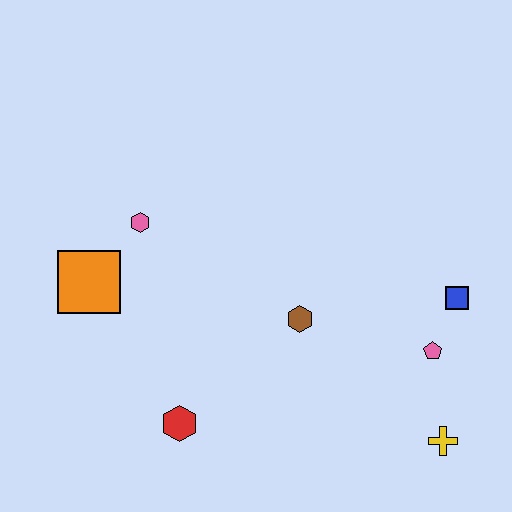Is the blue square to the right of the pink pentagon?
Yes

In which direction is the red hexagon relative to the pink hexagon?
The red hexagon is below the pink hexagon.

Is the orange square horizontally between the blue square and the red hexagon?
No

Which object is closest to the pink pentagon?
The blue square is closest to the pink pentagon.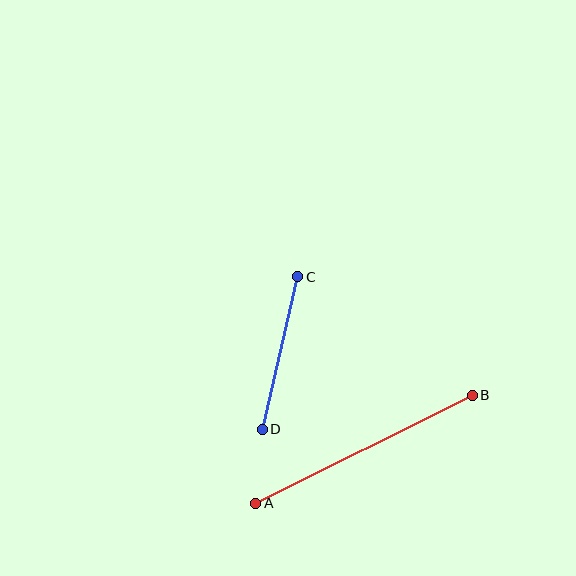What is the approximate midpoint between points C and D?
The midpoint is at approximately (280, 353) pixels.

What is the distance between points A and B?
The distance is approximately 242 pixels.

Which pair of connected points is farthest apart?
Points A and B are farthest apart.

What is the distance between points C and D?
The distance is approximately 157 pixels.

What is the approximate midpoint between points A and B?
The midpoint is at approximately (364, 449) pixels.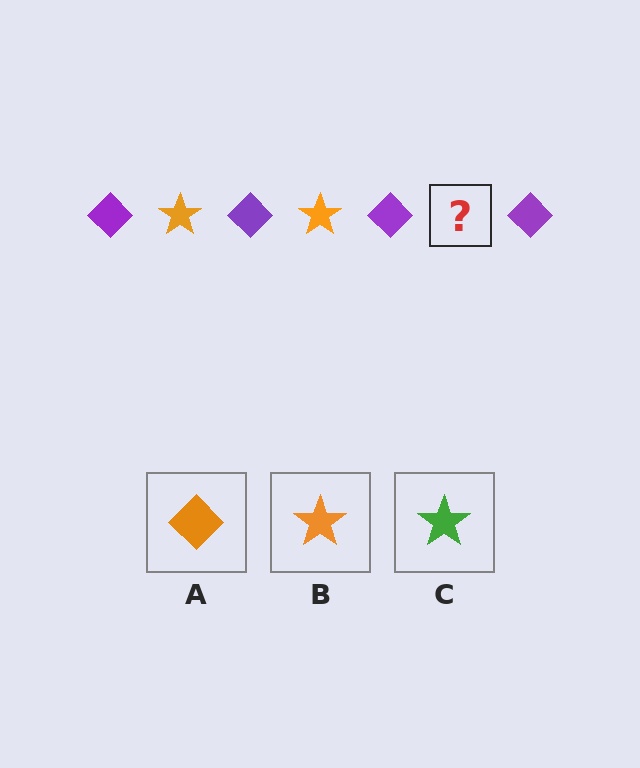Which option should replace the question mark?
Option B.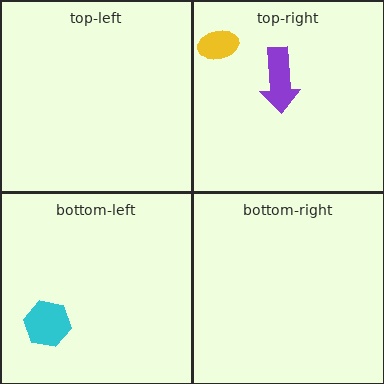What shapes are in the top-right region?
The yellow ellipse, the purple arrow.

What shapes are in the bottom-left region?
The cyan hexagon.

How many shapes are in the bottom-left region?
1.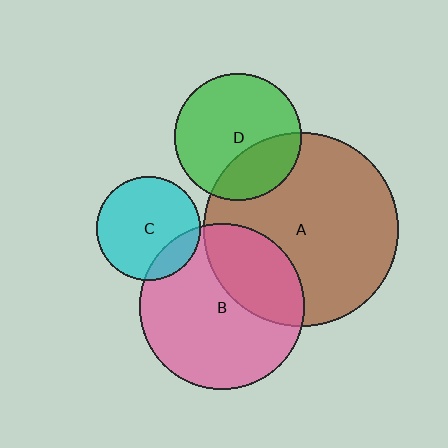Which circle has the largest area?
Circle A (brown).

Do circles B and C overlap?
Yes.